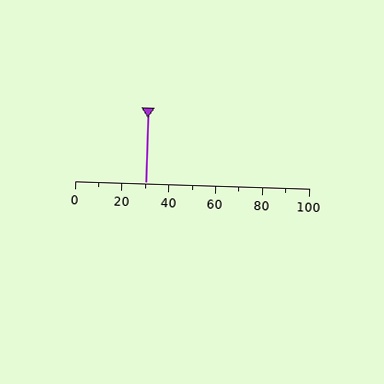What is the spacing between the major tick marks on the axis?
The major ticks are spaced 20 apart.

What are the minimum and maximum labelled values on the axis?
The axis runs from 0 to 100.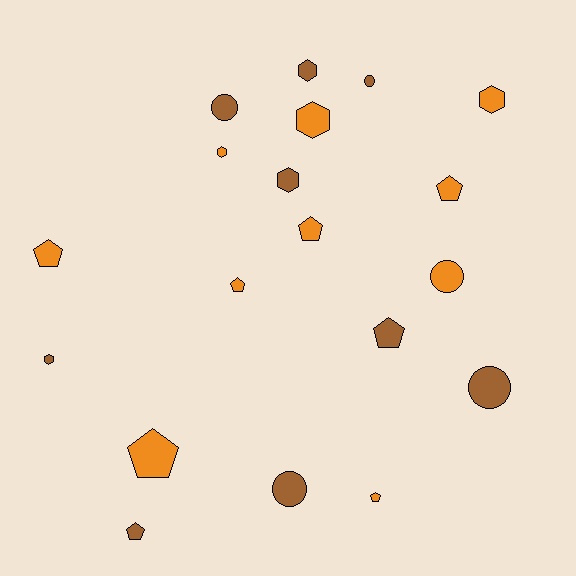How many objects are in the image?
There are 19 objects.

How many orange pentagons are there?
There are 6 orange pentagons.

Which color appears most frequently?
Orange, with 10 objects.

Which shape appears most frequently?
Pentagon, with 8 objects.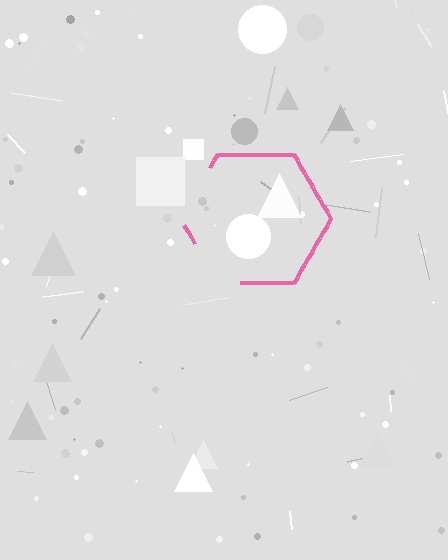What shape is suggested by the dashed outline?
The dashed outline suggests a hexagon.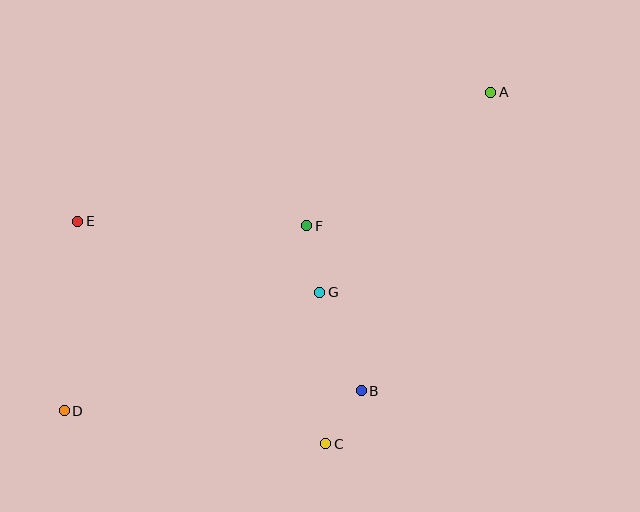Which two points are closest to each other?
Points B and C are closest to each other.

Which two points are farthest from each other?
Points A and D are farthest from each other.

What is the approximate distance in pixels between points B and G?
The distance between B and G is approximately 107 pixels.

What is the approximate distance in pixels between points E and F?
The distance between E and F is approximately 229 pixels.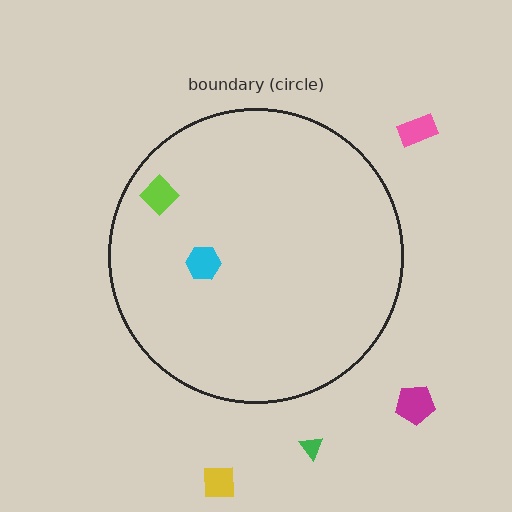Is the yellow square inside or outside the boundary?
Outside.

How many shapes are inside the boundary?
2 inside, 4 outside.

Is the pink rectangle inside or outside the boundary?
Outside.